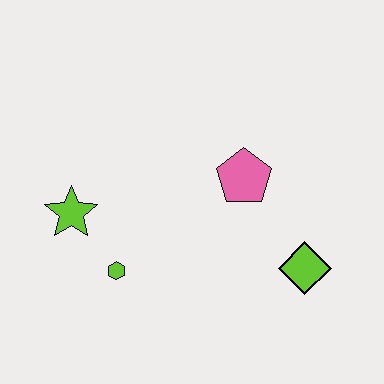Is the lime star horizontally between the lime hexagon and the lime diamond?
No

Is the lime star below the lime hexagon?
No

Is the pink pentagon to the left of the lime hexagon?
No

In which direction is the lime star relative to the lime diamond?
The lime star is to the left of the lime diamond.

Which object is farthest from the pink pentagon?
The lime star is farthest from the pink pentagon.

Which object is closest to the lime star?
The lime hexagon is closest to the lime star.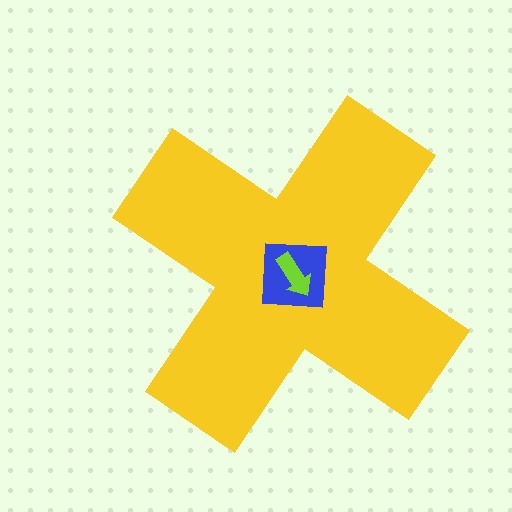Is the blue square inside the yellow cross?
Yes.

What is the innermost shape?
The lime arrow.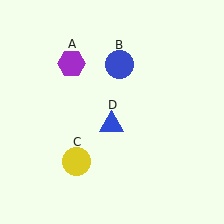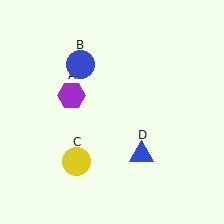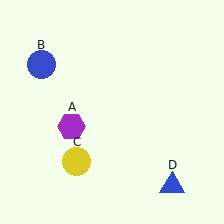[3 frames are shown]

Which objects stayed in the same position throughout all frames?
Yellow circle (object C) remained stationary.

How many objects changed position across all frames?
3 objects changed position: purple hexagon (object A), blue circle (object B), blue triangle (object D).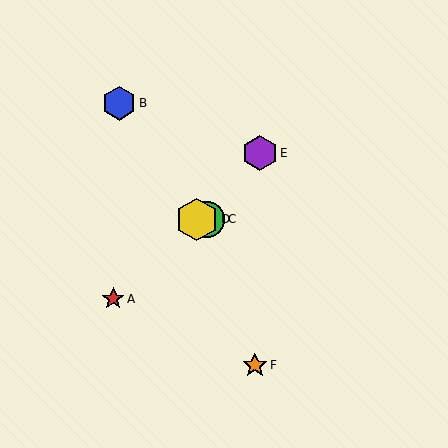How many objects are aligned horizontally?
2 objects (C, D) are aligned horizontally.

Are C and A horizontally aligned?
No, C is at y≈219 and A is at y≈299.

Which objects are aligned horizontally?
Objects C, D are aligned horizontally.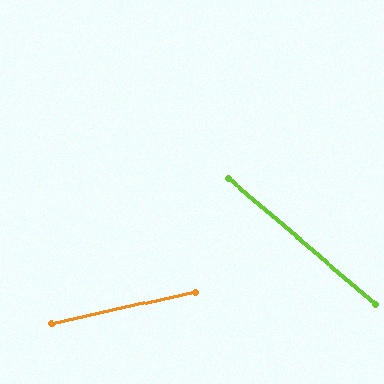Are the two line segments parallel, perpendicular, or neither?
Neither parallel nor perpendicular — they differ by about 53°.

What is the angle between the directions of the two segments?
Approximately 53 degrees.